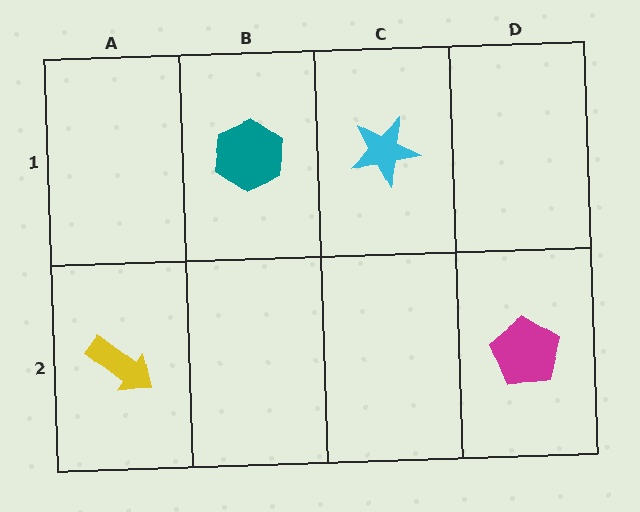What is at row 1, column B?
A teal hexagon.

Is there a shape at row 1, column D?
No, that cell is empty.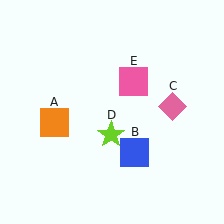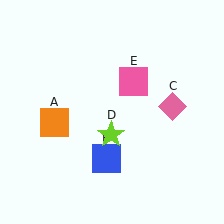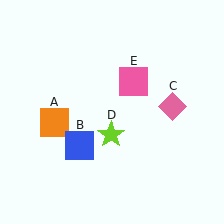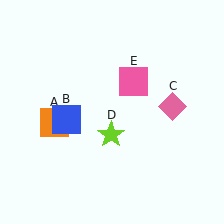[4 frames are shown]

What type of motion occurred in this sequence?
The blue square (object B) rotated clockwise around the center of the scene.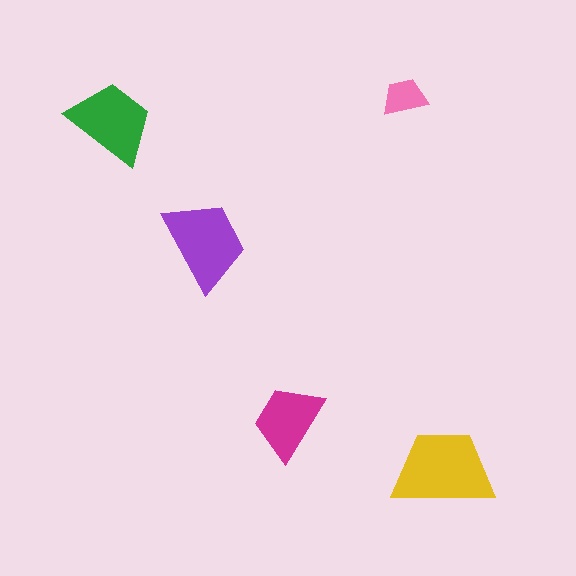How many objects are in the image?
There are 5 objects in the image.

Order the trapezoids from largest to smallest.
the yellow one, the purple one, the green one, the magenta one, the pink one.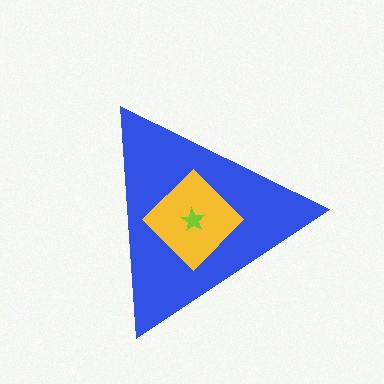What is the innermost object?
The lime star.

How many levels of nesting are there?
3.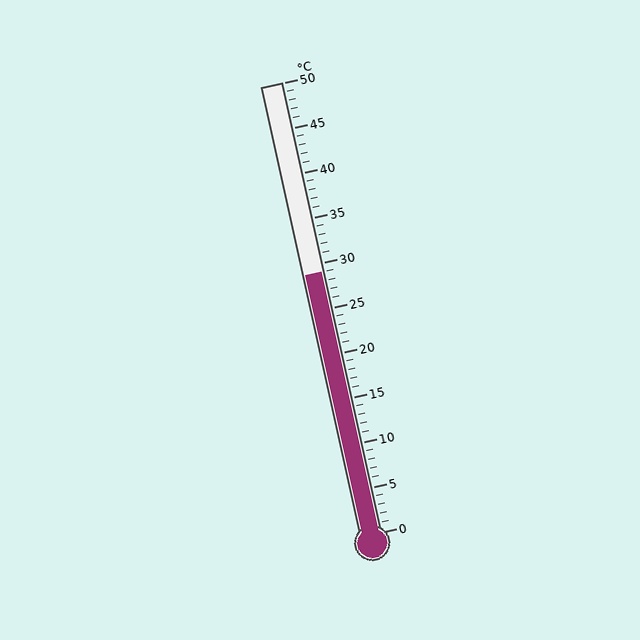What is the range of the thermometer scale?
The thermometer scale ranges from 0°C to 50°C.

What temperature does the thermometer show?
The thermometer shows approximately 29°C.